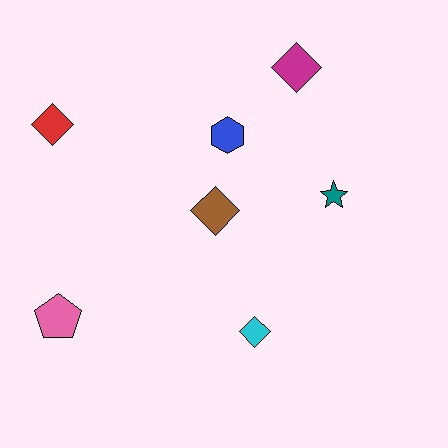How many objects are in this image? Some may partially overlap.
There are 7 objects.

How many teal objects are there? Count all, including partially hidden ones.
There is 1 teal object.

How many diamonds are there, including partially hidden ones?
There are 4 diamonds.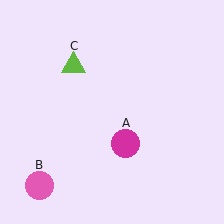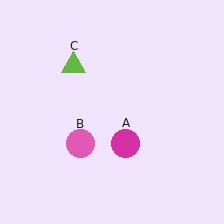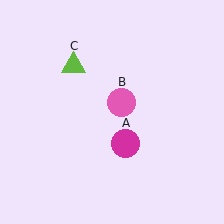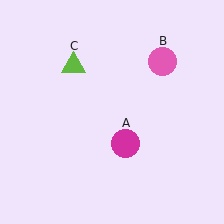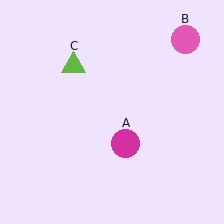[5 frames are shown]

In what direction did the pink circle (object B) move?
The pink circle (object B) moved up and to the right.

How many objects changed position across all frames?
1 object changed position: pink circle (object B).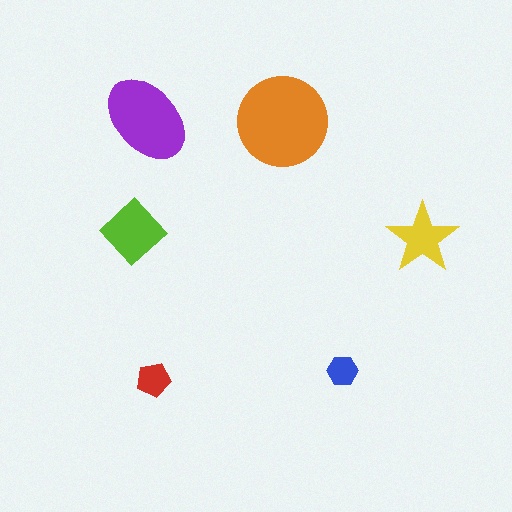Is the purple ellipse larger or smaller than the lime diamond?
Larger.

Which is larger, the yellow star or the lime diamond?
The lime diamond.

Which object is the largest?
The orange circle.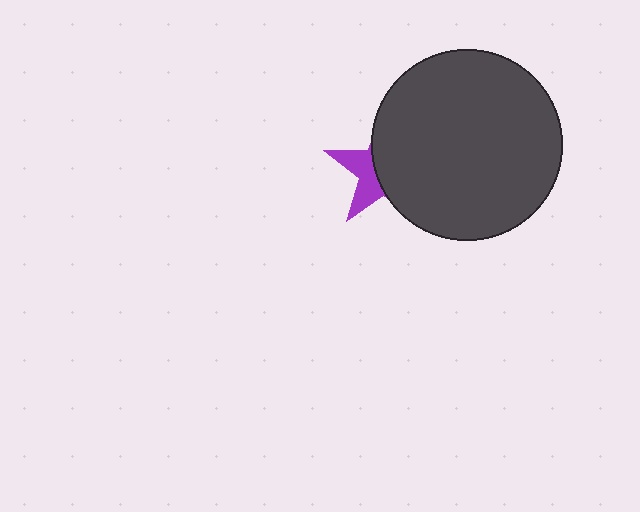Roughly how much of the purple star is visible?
A small part of it is visible (roughly 37%).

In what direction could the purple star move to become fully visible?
The purple star could move left. That would shift it out from behind the dark gray circle entirely.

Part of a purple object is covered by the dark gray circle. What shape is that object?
It is a star.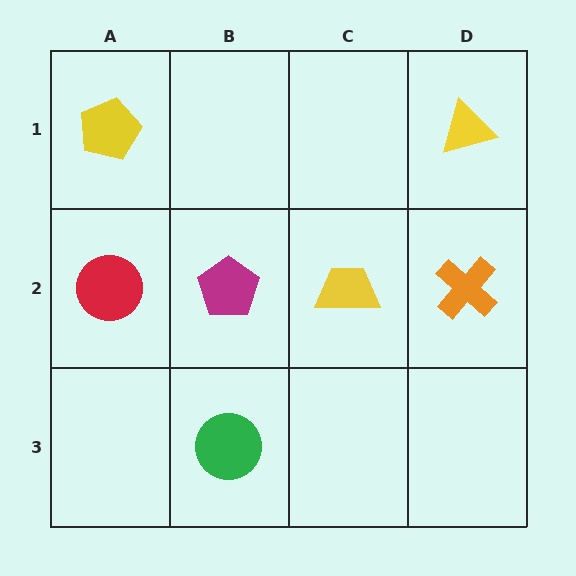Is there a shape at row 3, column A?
No, that cell is empty.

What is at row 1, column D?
A yellow triangle.